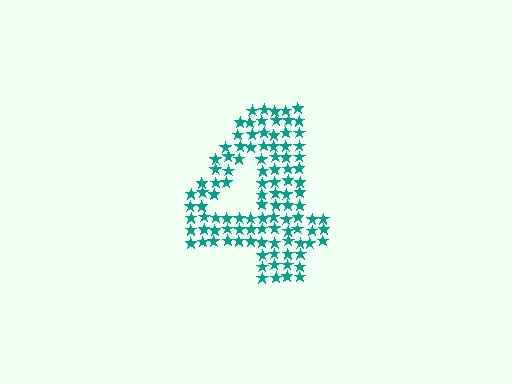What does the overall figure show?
The overall figure shows the digit 4.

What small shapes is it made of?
It is made of small stars.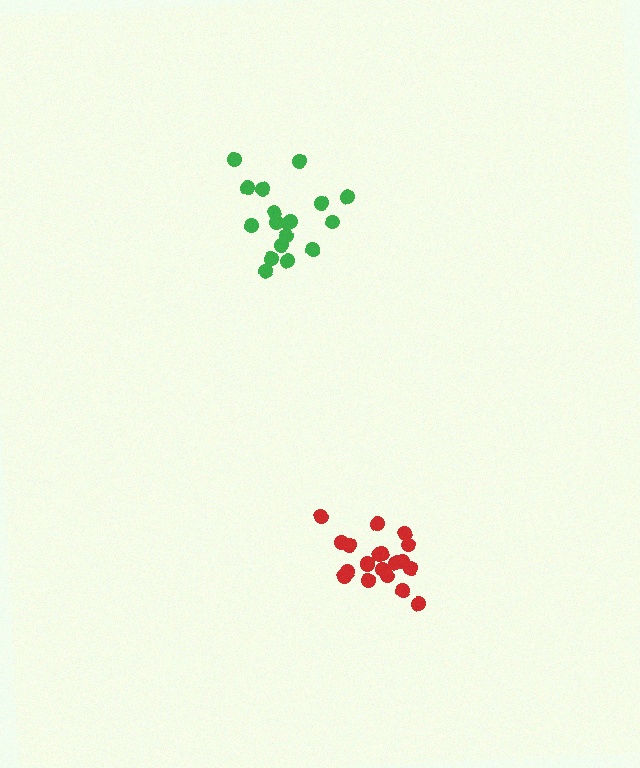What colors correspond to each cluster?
The clusters are colored: green, red.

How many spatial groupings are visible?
There are 2 spatial groupings.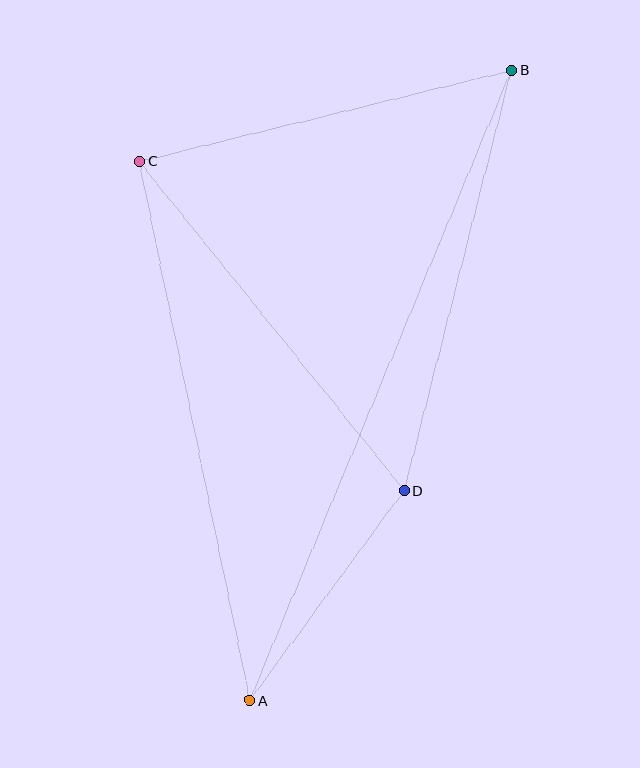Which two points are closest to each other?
Points A and D are closest to each other.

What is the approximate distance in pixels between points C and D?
The distance between C and D is approximately 422 pixels.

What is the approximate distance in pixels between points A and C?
The distance between A and C is approximately 550 pixels.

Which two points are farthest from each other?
Points A and B are farthest from each other.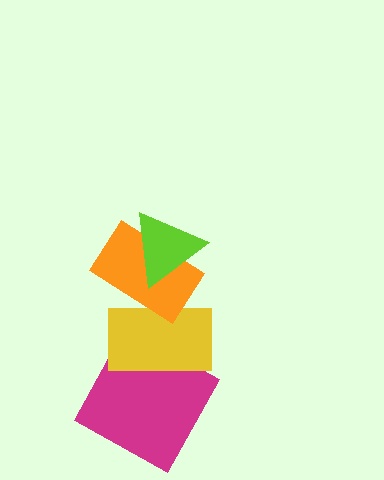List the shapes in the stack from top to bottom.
From top to bottom: the lime triangle, the orange rectangle, the yellow rectangle, the magenta square.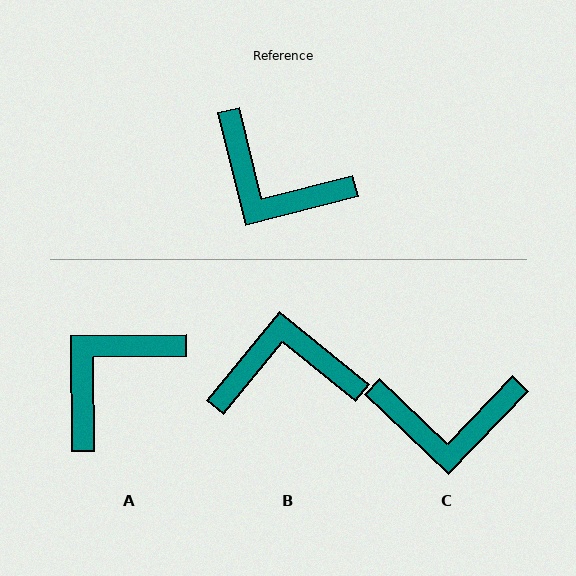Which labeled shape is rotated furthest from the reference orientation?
B, about 143 degrees away.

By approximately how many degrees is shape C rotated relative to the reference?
Approximately 32 degrees counter-clockwise.